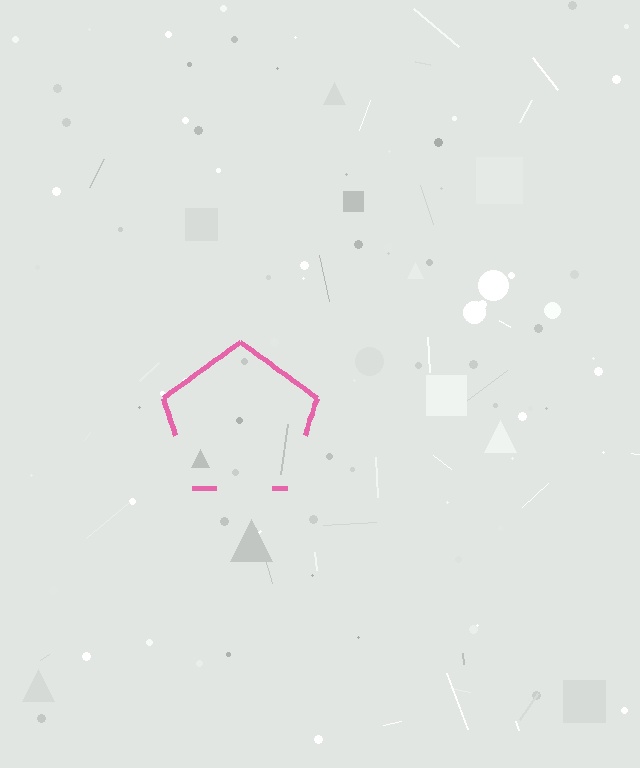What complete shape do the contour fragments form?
The contour fragments form a pentagon.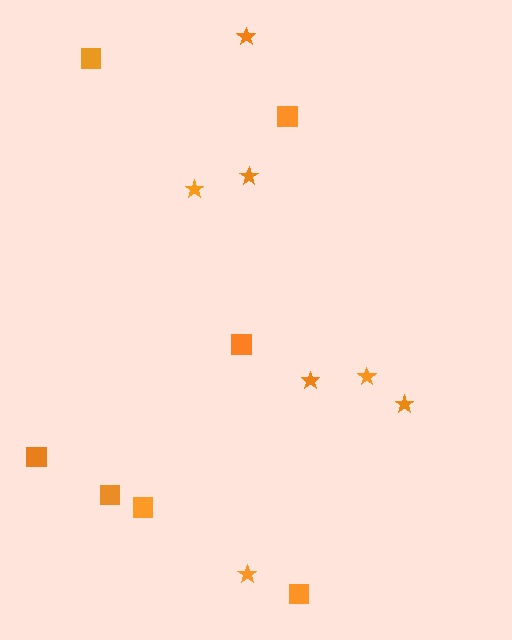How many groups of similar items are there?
There are 2 groups: one group of squares (7) and one group of stars (7).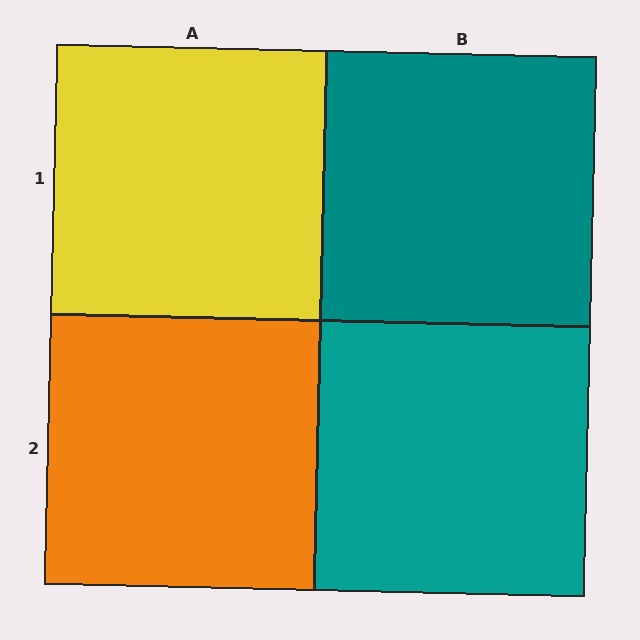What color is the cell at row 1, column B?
Teal.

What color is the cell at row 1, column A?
Yellow.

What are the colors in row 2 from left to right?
Orange, teal.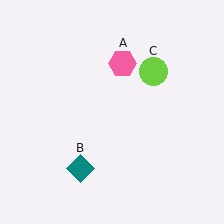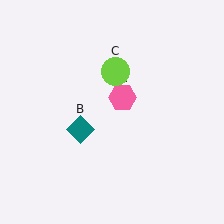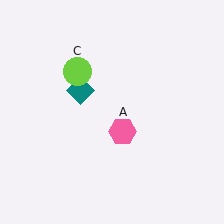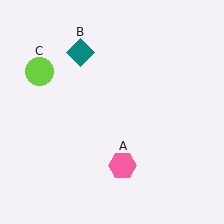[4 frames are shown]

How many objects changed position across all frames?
3 objects changed position: pink hexagon (object A), teal diamond (object B), lime circle (object C).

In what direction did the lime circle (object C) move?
The lime circle (object C) moved left.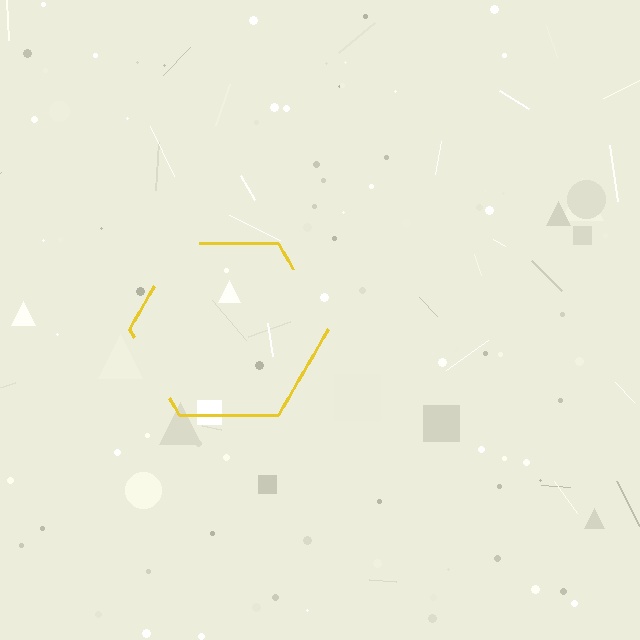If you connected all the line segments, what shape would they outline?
They would outline a hexagon.